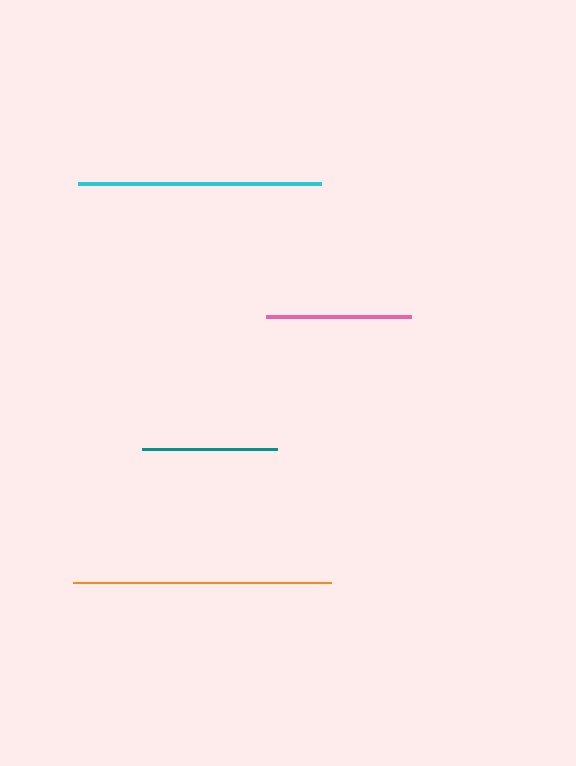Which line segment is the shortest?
The teal line is the shortest at approximately 135 pixels.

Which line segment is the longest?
The orange line is the longest at approximately 259 pixels.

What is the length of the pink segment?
The pink segment is approximately 145 pixels long.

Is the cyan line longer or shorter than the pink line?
The cyan line is longer than the pink line.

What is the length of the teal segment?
The teal segment is approximately 135 pixels long.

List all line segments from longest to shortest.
From longest to shortest: orange, cyan, pink, teal.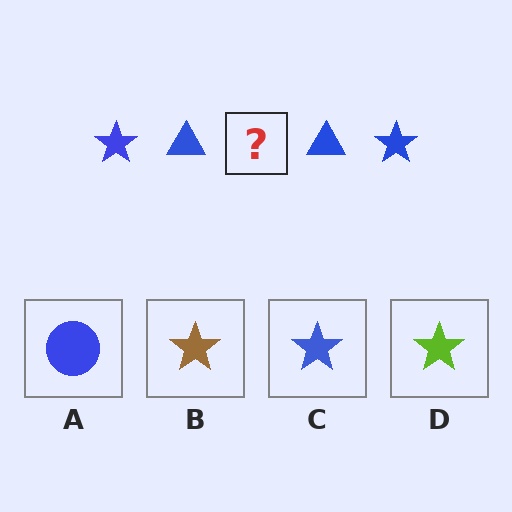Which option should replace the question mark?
Option C.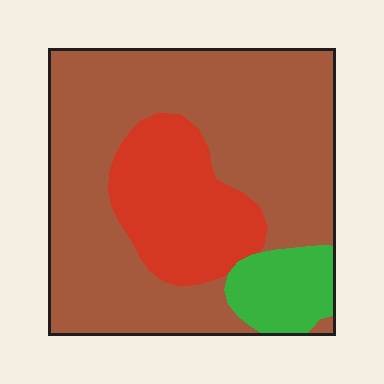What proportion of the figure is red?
Red covers around 20% of the figure.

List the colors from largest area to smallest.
From largest to smallest: brown, red, green.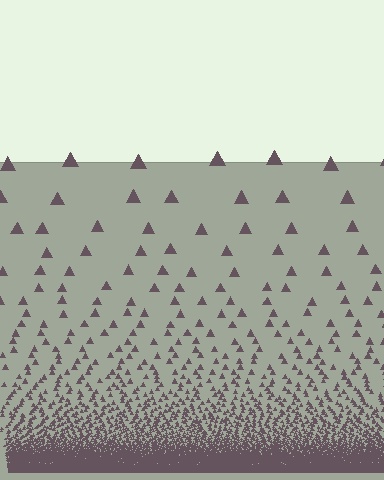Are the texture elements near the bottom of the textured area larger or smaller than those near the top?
Smaller. The gradient is inverted — elements near the bottom are smaller and denser.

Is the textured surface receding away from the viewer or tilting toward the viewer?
The surface appears to tilt toward the viewer. Texture elements get larger and sparser toward the top.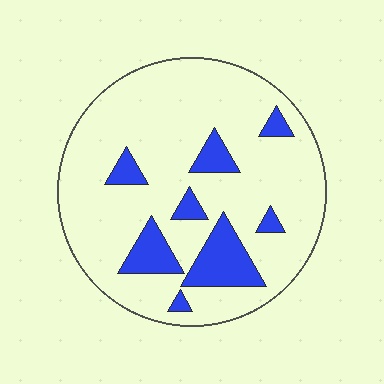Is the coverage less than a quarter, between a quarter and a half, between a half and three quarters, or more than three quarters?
Less than a quarter.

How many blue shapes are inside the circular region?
8.